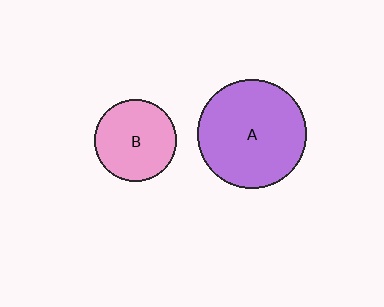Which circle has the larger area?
Circle A (purple).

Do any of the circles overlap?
No, none of the circles overlap.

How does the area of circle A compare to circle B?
Approximately 1.7 times.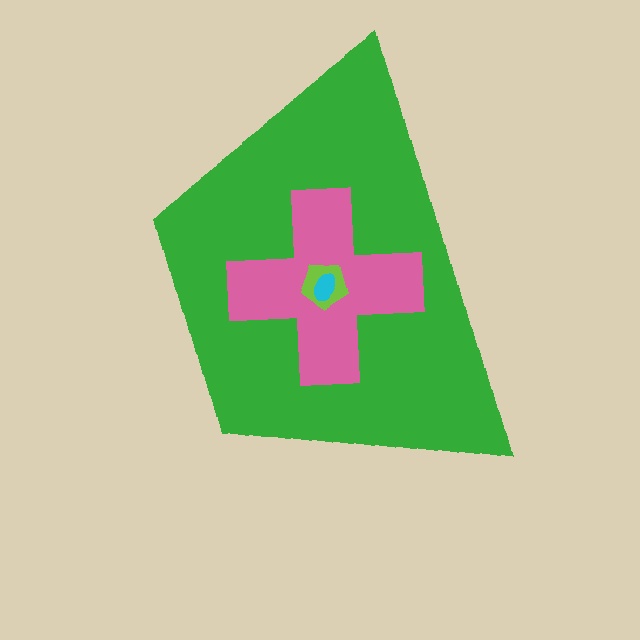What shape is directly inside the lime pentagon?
The cyan ellipse.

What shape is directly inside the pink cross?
The lime pentagon.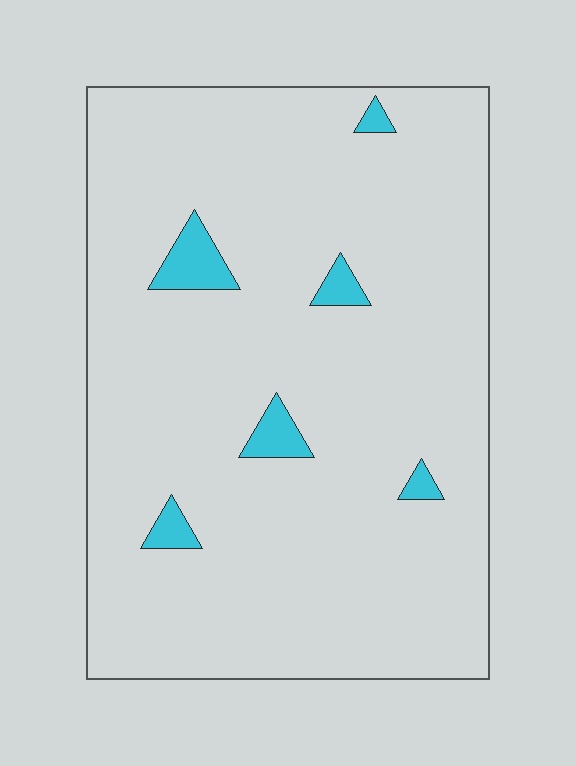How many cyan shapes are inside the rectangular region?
6.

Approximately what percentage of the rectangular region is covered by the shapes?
Approximately 5%.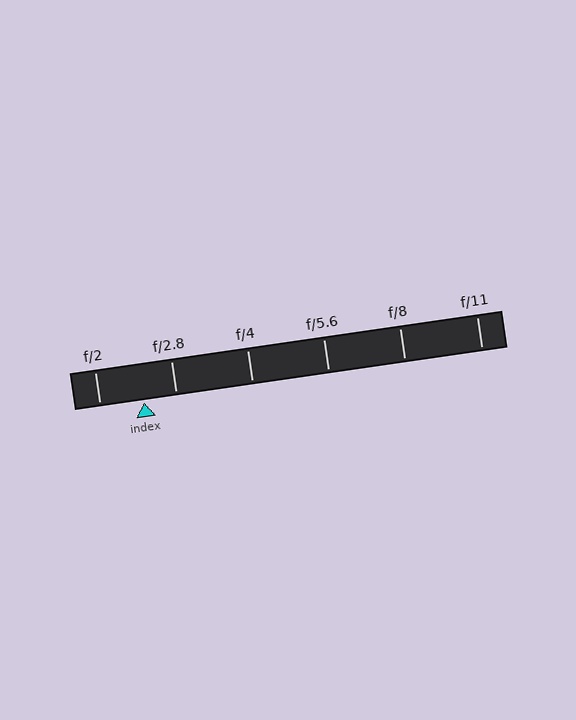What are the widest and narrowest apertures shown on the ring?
The widest aperture shown is f/2 and the narrowest is f/11.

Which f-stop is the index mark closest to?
The index mark is closest to f/2.8.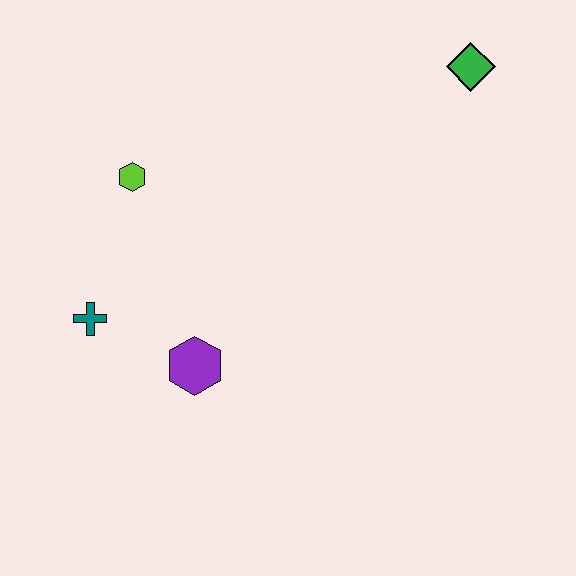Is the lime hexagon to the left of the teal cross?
No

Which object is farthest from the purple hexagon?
The green diamond is farthest from the purple hexagon.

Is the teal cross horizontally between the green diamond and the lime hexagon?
No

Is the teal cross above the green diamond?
No